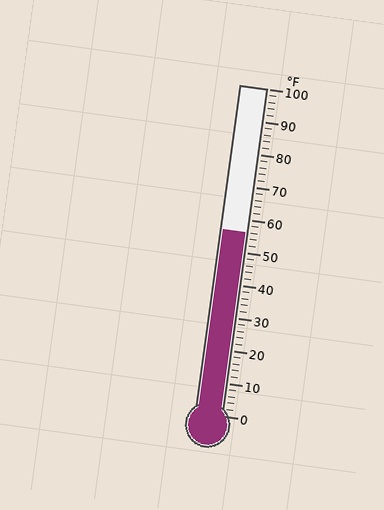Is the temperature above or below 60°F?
The temperature is below 60°F.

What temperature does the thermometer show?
The thermometer shows approximately 56°F.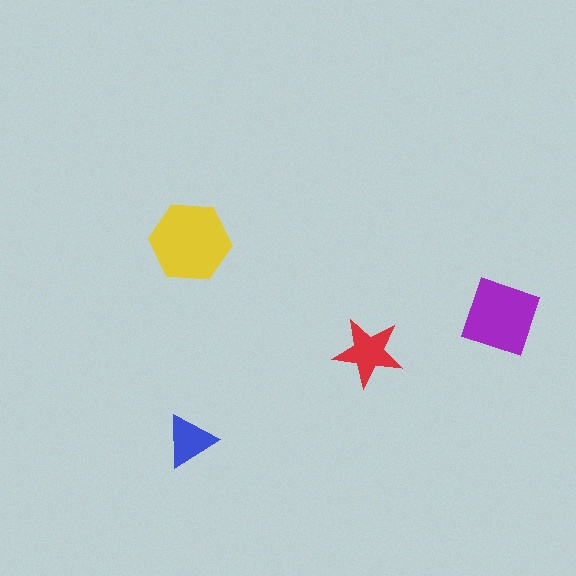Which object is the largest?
The yellow hexagon.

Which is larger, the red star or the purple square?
The purple square.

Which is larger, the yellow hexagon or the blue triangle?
The yellow hexagon.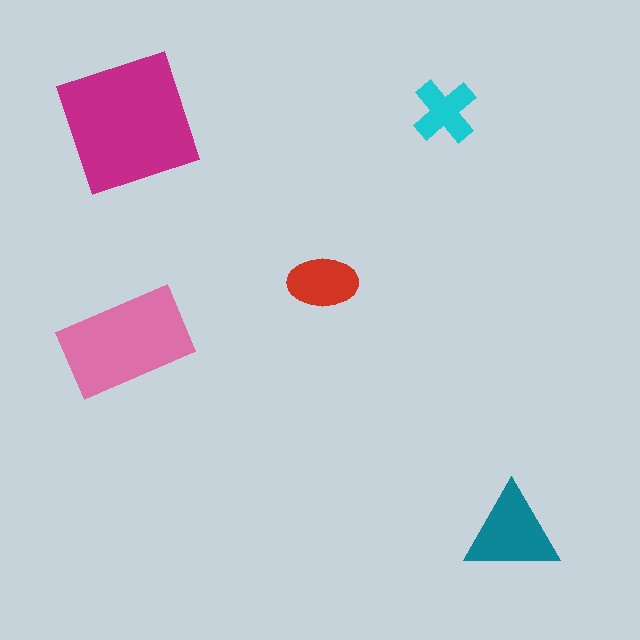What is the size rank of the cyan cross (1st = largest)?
5th.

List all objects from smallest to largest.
The cyan cross, the red ellipse, the teal triangle, the pink rectangle, the magenta square.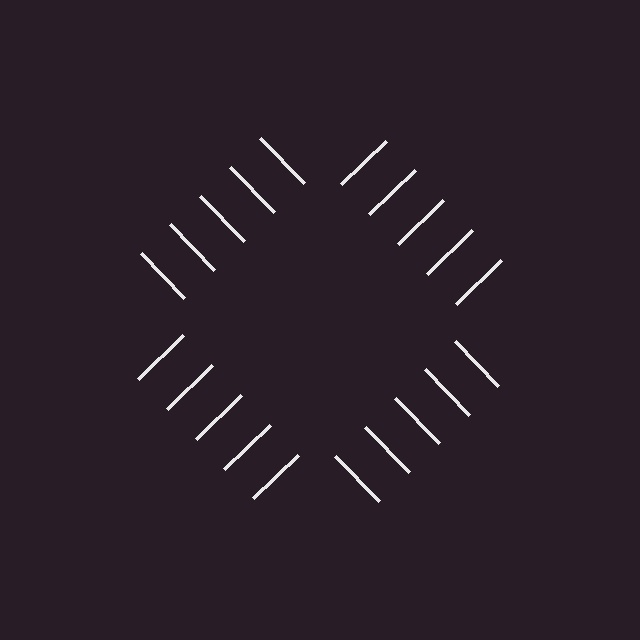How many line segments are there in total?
20 — 5 along each of the 4 edges.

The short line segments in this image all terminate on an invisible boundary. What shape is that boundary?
An illusory square — the line segments terminate on its edges but no continuous stroke is drawn.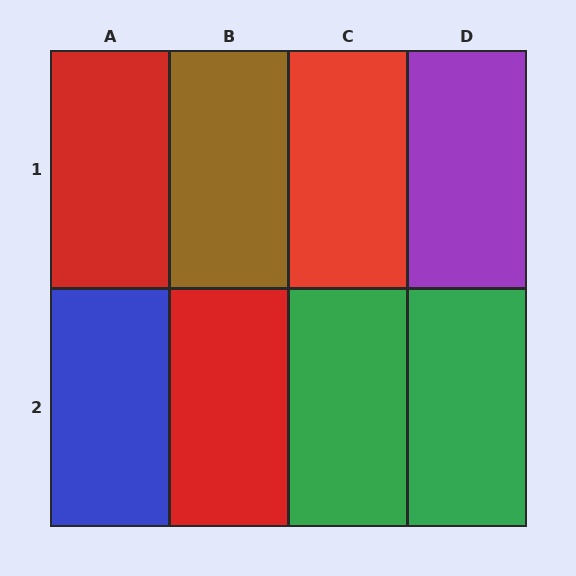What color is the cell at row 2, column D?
Green.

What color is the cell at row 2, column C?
Green.